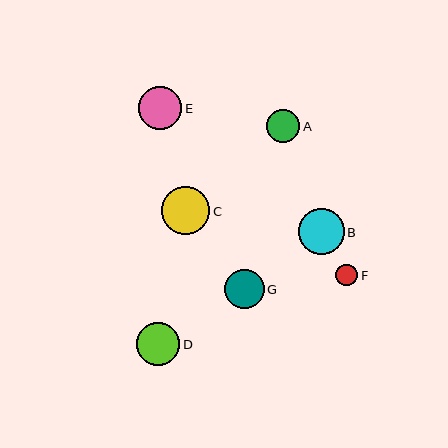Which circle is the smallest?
Circle F is the smallest with a size of approximately 22 pixels.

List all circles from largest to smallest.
From largest to smallest: C, B, D, E, G, A, F.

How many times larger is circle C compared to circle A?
Circle C is approximately 1.5 times the size of circle A.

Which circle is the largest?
Circle C is the largest with a size of approximately 48 pixels.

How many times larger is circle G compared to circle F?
Circle G is approximately 1.8 times the size of circle F.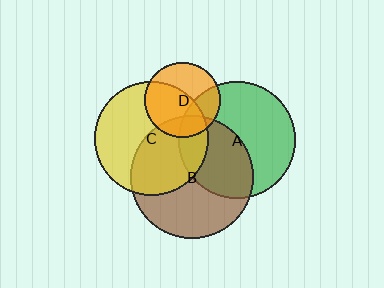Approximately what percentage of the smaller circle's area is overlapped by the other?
Approximately 15%.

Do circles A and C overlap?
Yes.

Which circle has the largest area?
Circle B (brown).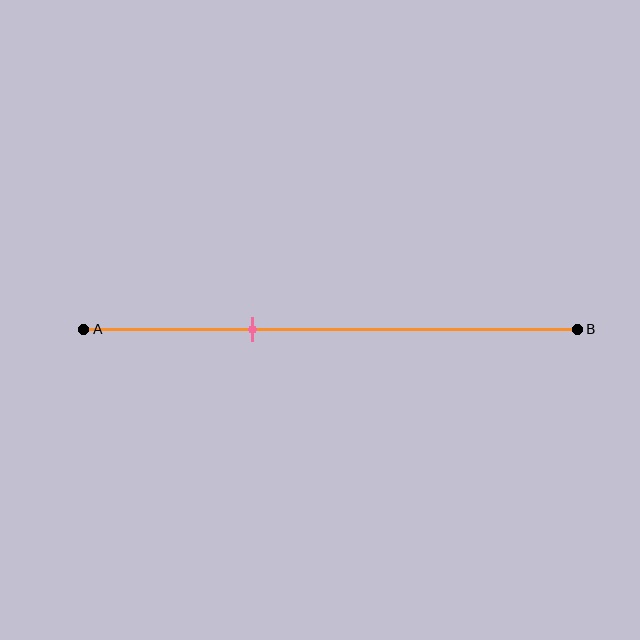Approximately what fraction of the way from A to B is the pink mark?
The pink mark is approximately 35% of the way from A to B.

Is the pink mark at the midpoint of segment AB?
No, the mark is at about 35% from A, not at the 50% midpoint.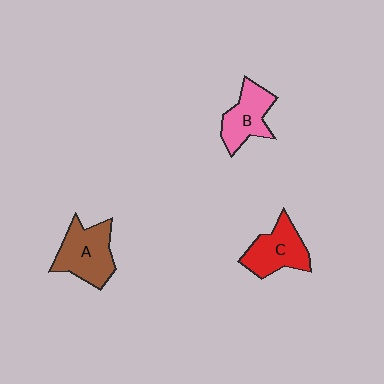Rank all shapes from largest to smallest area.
From largest to smallest: A (brown), C (red), B (pink).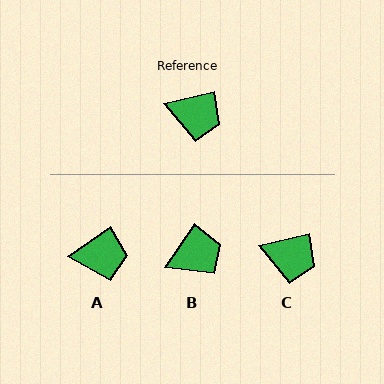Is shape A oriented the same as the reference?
No, it is off by about 21 degrees.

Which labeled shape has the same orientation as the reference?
C.